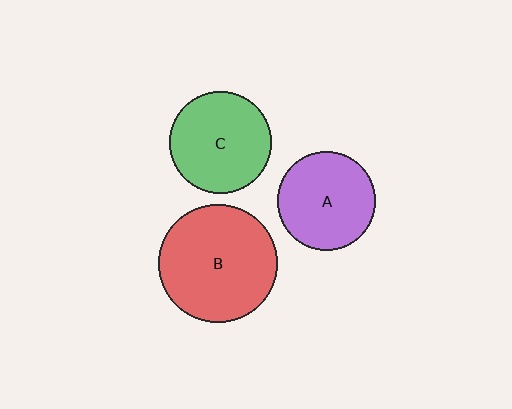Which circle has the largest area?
Circle B (red).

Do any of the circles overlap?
No, none of the circles overlap.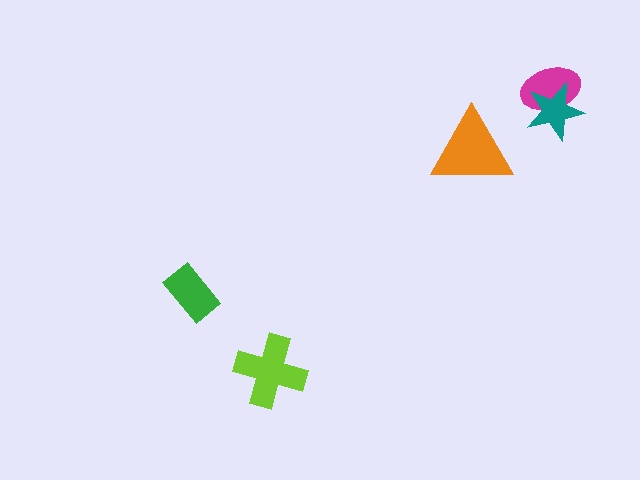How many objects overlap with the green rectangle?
0 objects overlap with the green rectangle.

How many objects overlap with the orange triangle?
0 objects overlap with the orange triangle.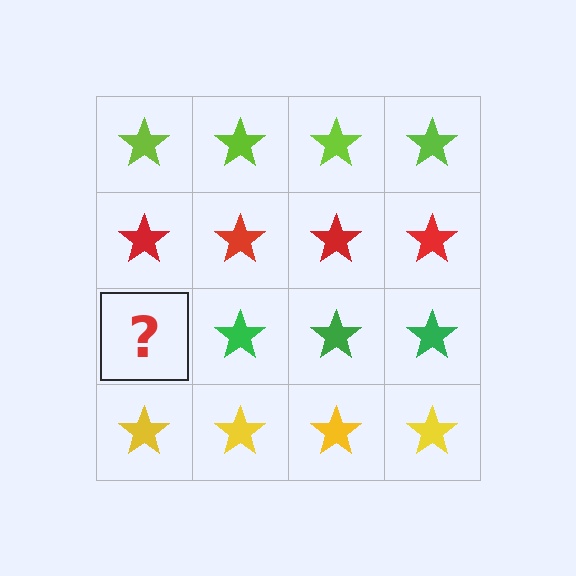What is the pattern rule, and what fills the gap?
The rule is that each row has a consistent color. The gap should be filled with a green star.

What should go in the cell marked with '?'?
The missing cell should contain a green star.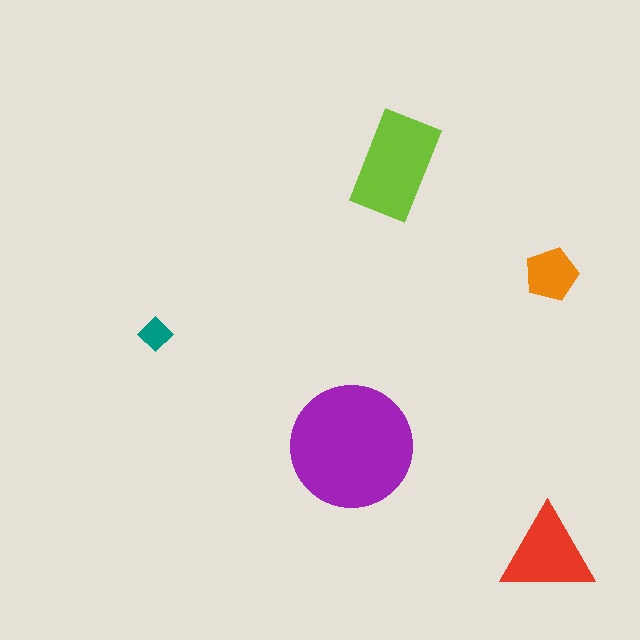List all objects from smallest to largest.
The teal diamond, the orange pentagon, the red triangle, the lime rectangle, the purple circle.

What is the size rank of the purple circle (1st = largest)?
1st.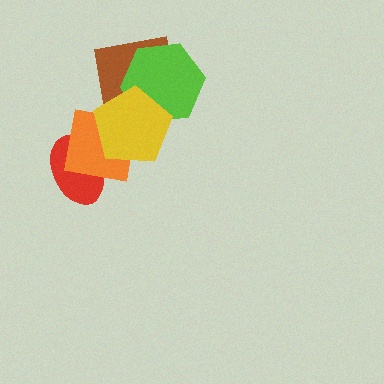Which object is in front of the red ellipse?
The orange square is in front of the red ellipse.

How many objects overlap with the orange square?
2 objects overlap with the orange square.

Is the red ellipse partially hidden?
Yes, it is partially covered by another shape.